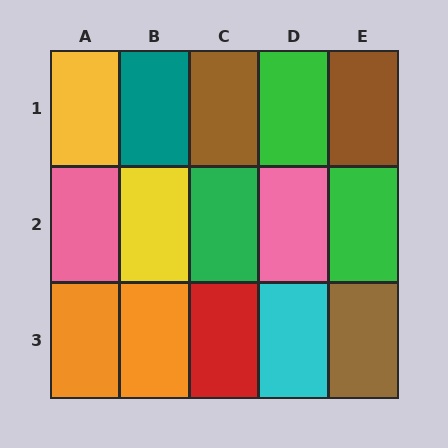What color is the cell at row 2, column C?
Green.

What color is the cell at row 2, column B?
Yellow.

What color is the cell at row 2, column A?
Pink.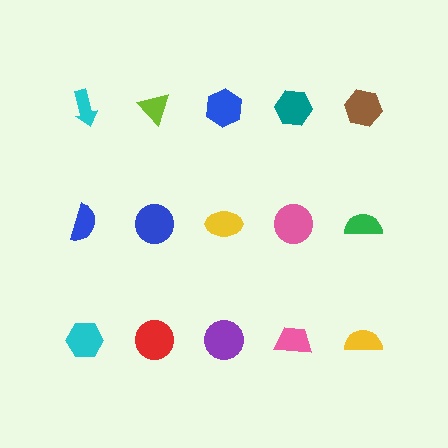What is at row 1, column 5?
A brown hexagon.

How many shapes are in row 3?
5 shapes.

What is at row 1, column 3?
A blue hexagon.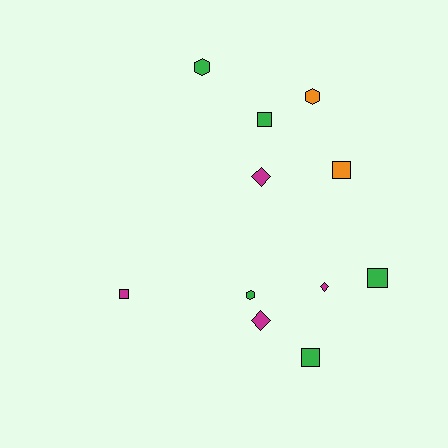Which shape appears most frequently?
Square, with 5 objects.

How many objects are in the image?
There are 11 objects.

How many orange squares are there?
There is 1 orange square.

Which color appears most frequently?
Green, with 5 objects.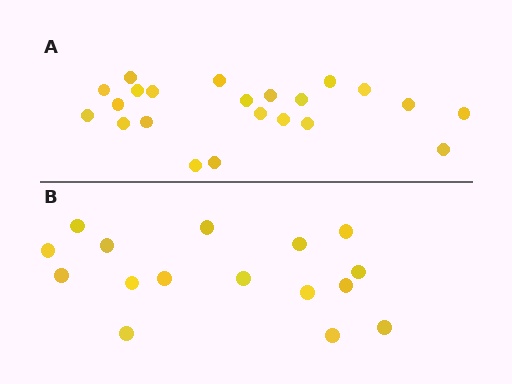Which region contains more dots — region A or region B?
Region A (the top region) has more dots.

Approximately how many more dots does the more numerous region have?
Region A has about 6 more dots than region B.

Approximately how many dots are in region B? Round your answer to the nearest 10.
About 20 dots. (The exact count is 16, which rounds to 20.)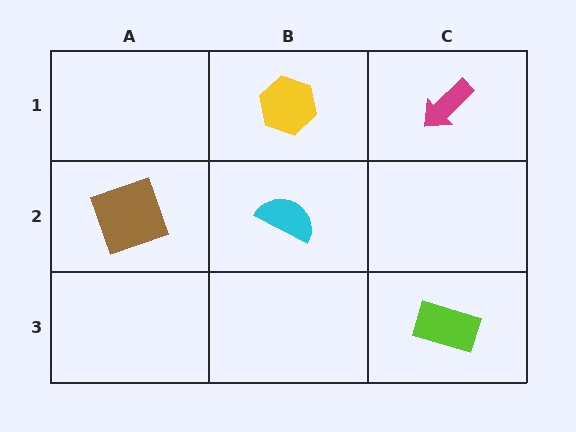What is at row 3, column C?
A lime rectangle.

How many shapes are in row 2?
2 shapes.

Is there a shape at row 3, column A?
No, that cell is empty.